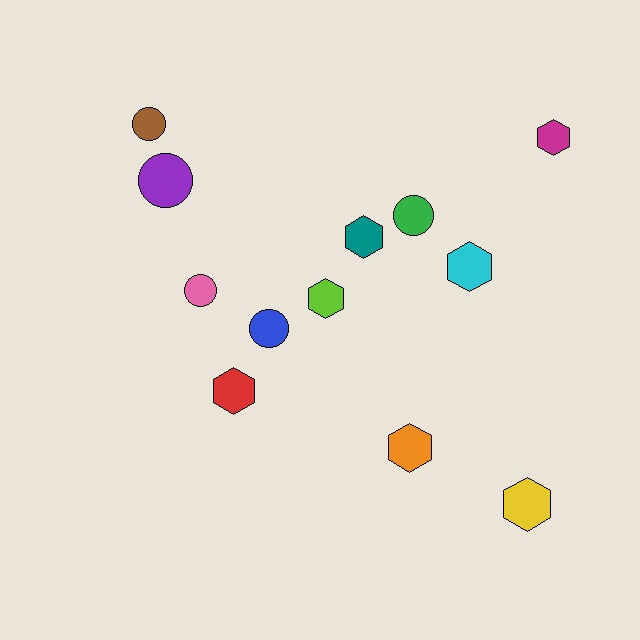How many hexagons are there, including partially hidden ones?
There are 7 hexagons.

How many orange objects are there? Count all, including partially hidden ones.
There is 1 orange object.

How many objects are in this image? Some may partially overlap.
There are 12 objects.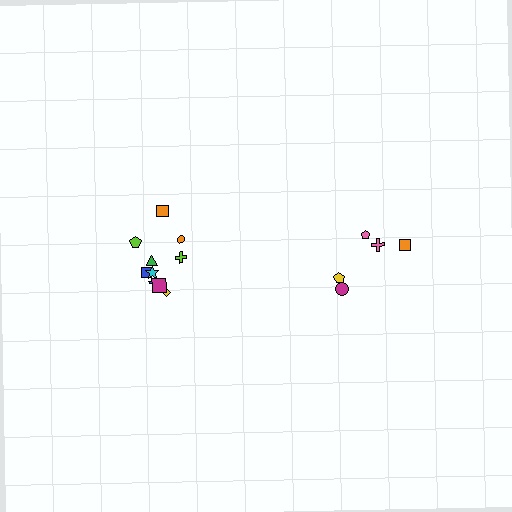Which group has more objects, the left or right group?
The left group.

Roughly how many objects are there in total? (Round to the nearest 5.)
Roughly 15 objects in total.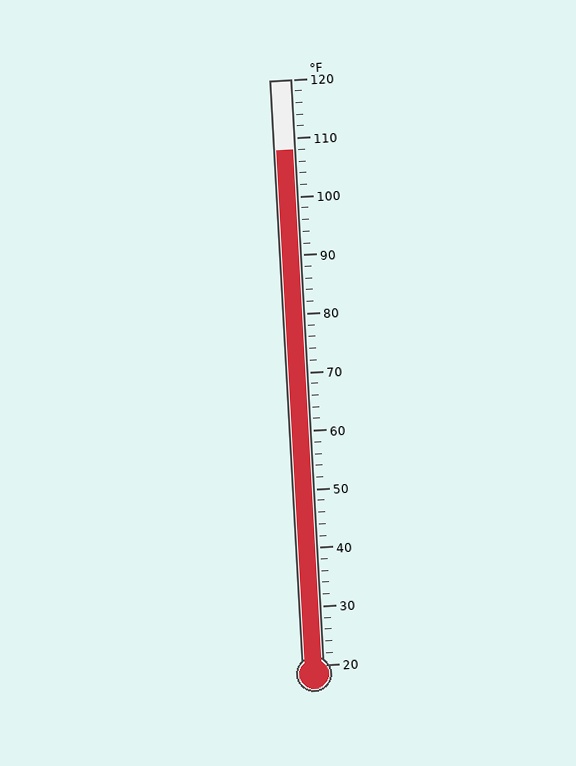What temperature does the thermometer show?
The thermometer shows approximately 108°F.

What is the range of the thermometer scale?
The thermometer scale ranges from 20°F to 120°F.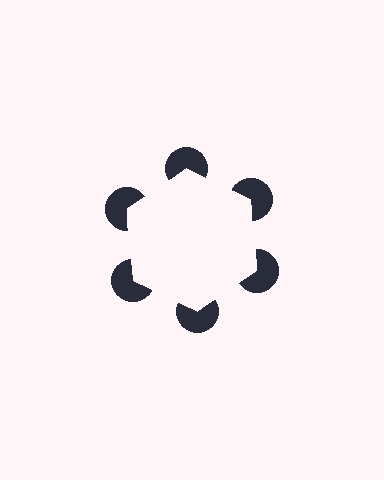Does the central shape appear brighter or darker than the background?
It typically appears slightly brighter than the background, even though no actual brightness change is drawn.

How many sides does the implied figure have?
6 sides.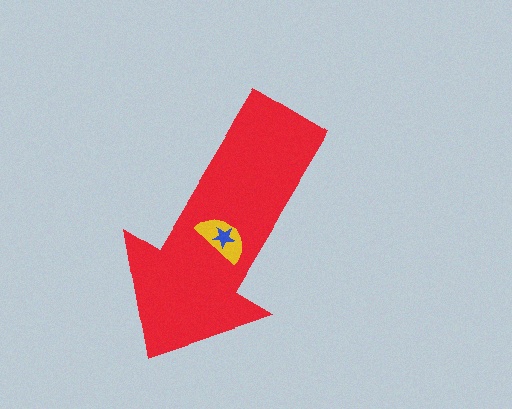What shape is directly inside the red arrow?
The yellow semicircle.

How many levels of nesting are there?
3.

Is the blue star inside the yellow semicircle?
Yes.